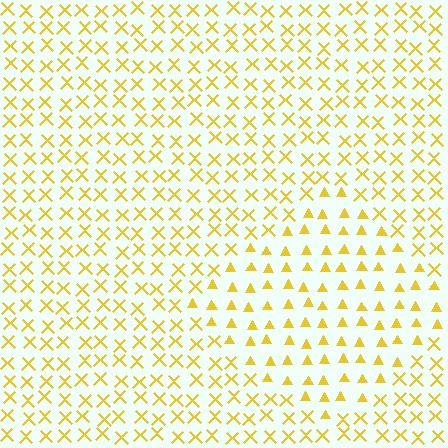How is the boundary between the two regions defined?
The boundary is defined by a change in element shape: triangles inside vs. X marks outside. All elements share the same color and spacing.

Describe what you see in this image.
The image is filled with small yellow elements arranged in a uniform grid. A diamond-shaped region contains triangles, while the surrounding area contains X marks. The boundary is defined purely by the change in element shape.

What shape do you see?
I see a diamond.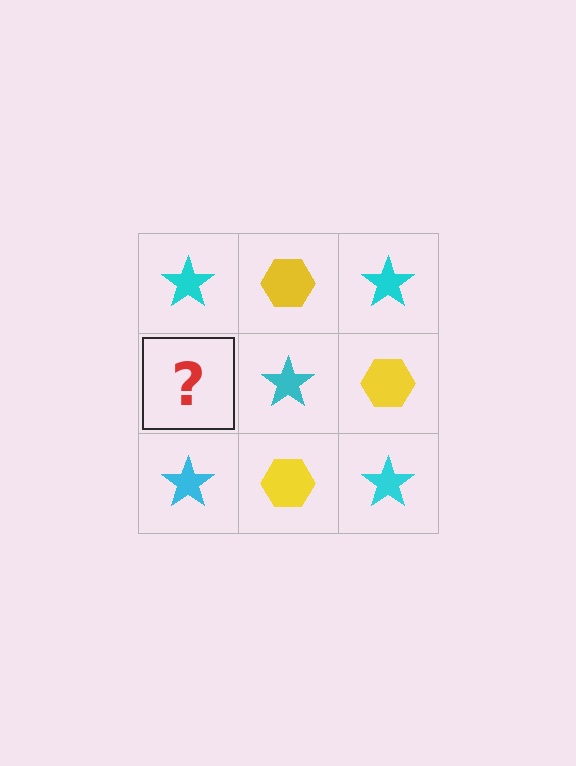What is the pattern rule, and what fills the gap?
The rule is that it alternates cyan star and yellow hexagon in a checkerboard pattern. The gap should be filled with a yellow hexagon.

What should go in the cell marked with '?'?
The missing cell should contain a yellow hexagon.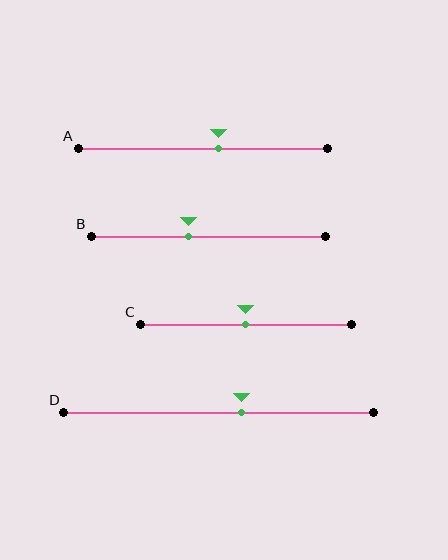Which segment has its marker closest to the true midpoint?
Segment C has its marker closest to the true midpoint.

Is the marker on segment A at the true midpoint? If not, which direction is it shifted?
No, the marker on segment A is shifted to the right by about 6% of the segment length.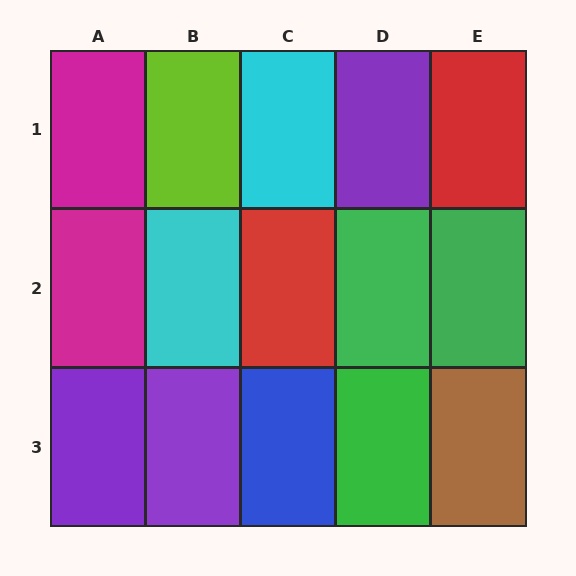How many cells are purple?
3 cells are purple.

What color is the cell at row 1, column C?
Cyan.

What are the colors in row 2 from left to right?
Magenta, cyan, red, green, green.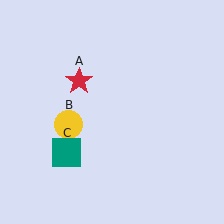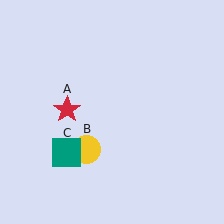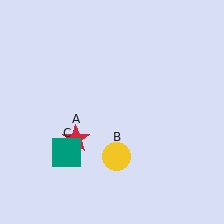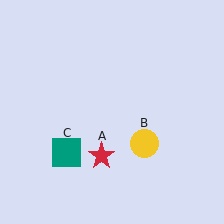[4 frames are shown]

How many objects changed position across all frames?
2 objects changed position: red star (object A), yellow circle (object B).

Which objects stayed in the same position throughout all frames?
Teal square (object C) remained stationary.